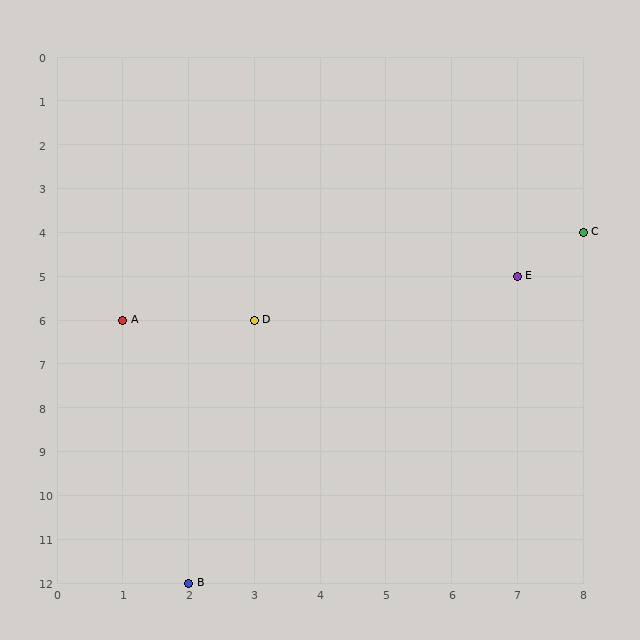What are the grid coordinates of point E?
Point E is at grid coordinates (7, 5).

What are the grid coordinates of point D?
Point D is at grid coordinates (3, 6).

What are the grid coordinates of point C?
Point C is at grid coordinates (8, 4).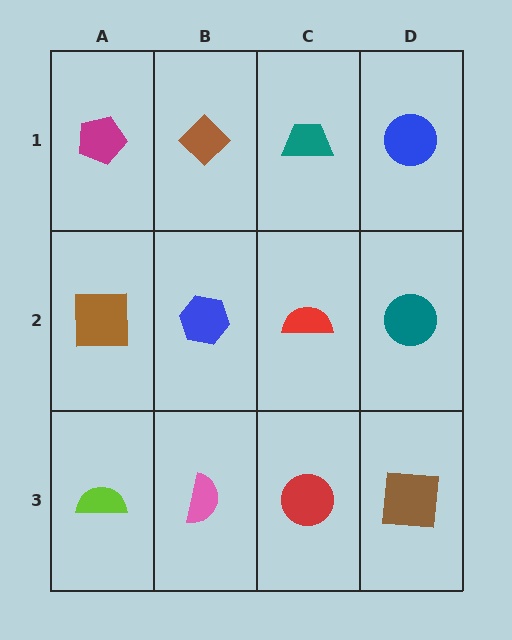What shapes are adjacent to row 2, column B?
A brown diamond (row 1, column B), a pink semicircle (row 3, column B), a brown square (row 2, column A), a red semicircle (row 2, column C).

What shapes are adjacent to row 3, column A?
A brown square (row 2, column A), a pink semicircle (row 3, column B).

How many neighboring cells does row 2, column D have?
3.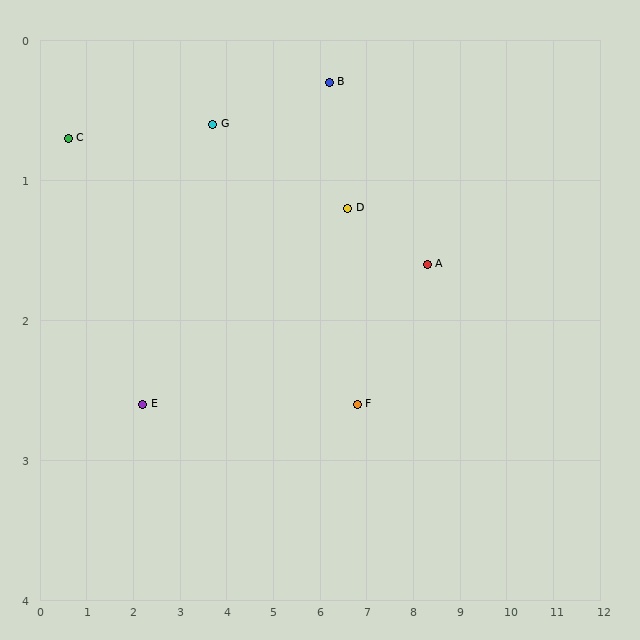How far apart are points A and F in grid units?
Points A and F are about 1.8 grid units apart.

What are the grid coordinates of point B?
Point B is at approximately (6.2, 0.3).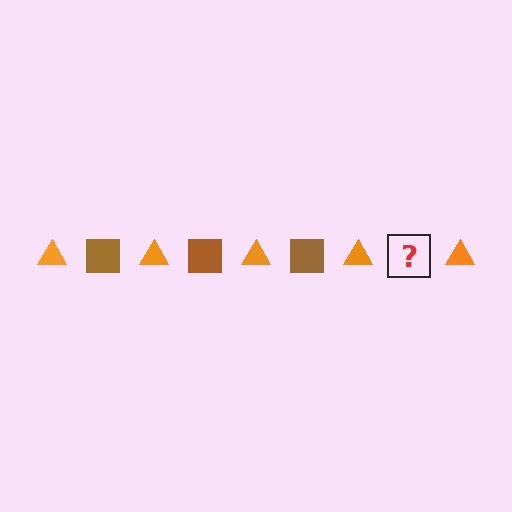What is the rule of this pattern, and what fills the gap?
The rule is that the pattern alternates between orange triangle and brown square. The gap should be filled with a brown square.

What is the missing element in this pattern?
The missing element is a brown square.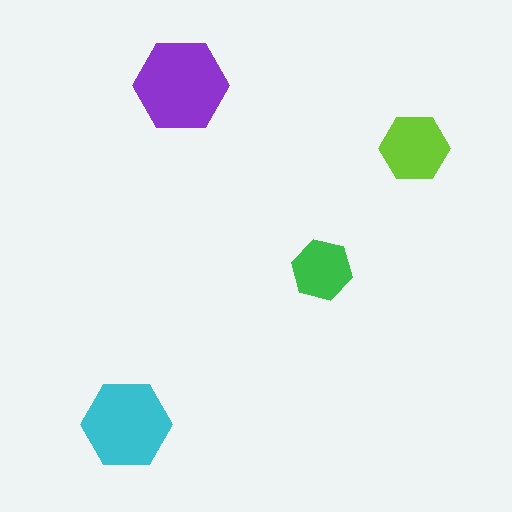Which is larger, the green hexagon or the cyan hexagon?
The cyan one.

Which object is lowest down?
The cyan hexagon is bottommost.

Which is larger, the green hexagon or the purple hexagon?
The purple one.